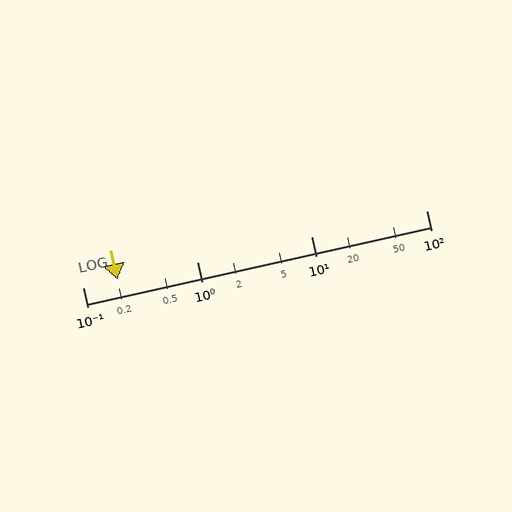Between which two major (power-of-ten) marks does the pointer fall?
The pointer is between 0.1 and 1.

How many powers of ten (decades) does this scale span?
The scale spans 3 decades, from 0.1 to 100.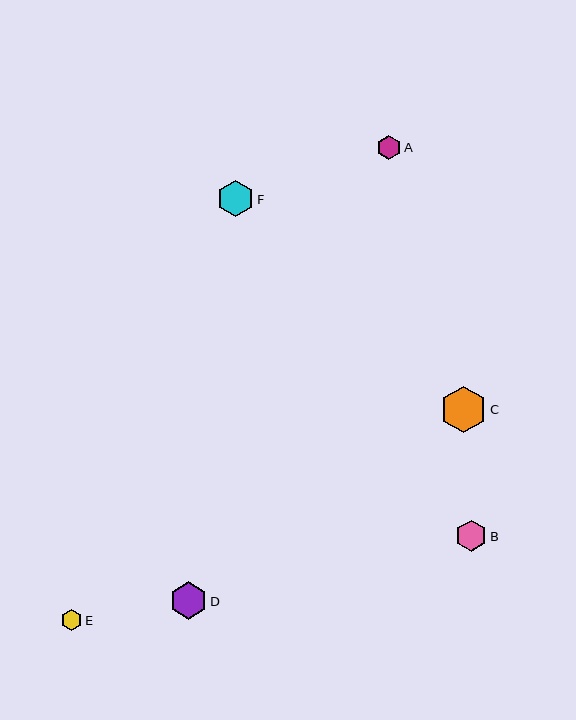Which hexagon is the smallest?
Hexagon E is the smallest with a size of approximately 21 pixels.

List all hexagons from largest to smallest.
From largest to smallest: C, D, F, B, A, E.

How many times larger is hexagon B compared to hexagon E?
Hexagon B is approximately 1.5 times the size of hexagon E.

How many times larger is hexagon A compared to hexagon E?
Hexagon A is approximately 1.2 times the size of hexagon E.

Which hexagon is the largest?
Hexagon C is the largest with a size of approximately 46 pixels.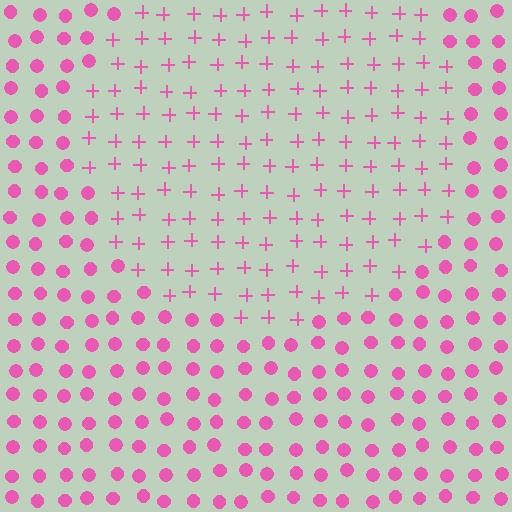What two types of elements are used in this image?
The image uses plus signs inside the circle region and circles outside it.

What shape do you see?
I see a circle.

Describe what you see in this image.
The image is filled with small pink elements arranged in a uniform grid. A circle-shaped region contains plus signs, while the surrounding area contains circles. The boundary is defined purely by the change in element shape.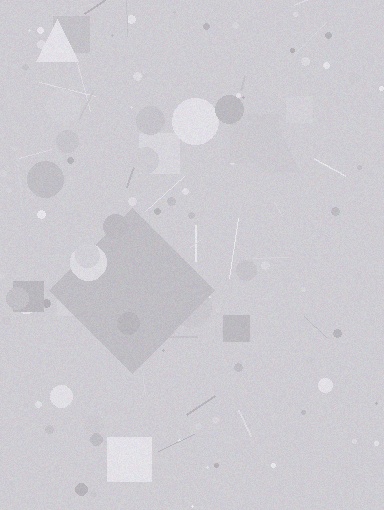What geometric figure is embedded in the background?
A diamond is embedded in the background.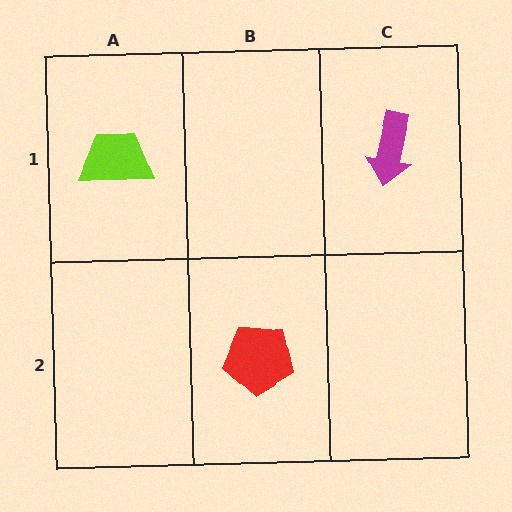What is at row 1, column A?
A lime trapezoid.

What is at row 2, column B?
A red pentagon.